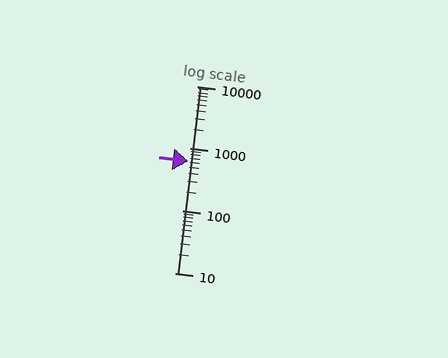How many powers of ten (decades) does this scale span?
The scale spans 3 decades, from 10 to 10000.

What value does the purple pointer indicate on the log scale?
The pointer indicates approximately 630.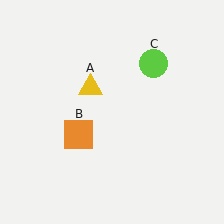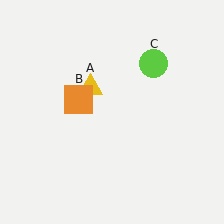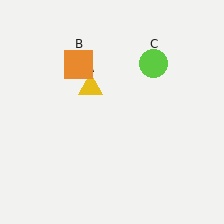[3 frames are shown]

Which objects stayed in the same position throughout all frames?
Yellow triangle (object A) and lime circle (object C) remained stationary.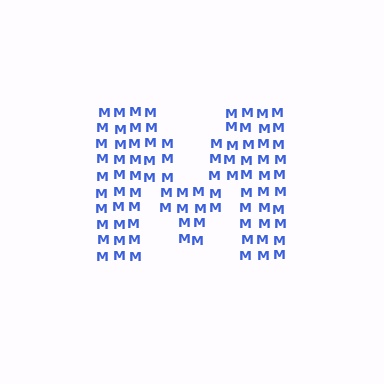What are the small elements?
The small elements are letter M's.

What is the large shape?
The large shape is the letter M.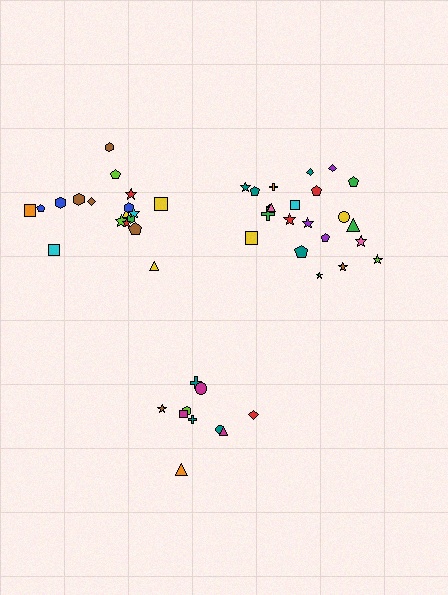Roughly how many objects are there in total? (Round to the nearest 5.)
Roughly 50 objects in total.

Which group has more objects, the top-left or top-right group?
The top-right group.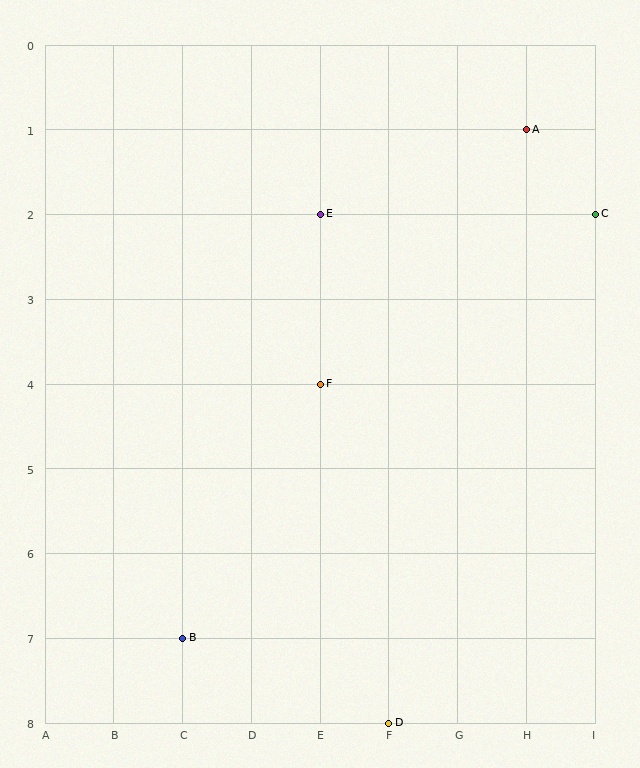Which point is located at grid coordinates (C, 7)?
Point B is at (C, 7).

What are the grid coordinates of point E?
Point E is at grid coordinates (E, 2).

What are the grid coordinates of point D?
Point D is at grid coordinates (F, 8).